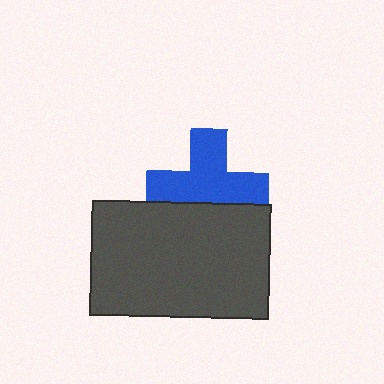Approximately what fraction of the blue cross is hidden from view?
Roughly 31% of the blue cross is hidden behind the dark gray rectangle.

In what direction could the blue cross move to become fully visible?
The blue cross could move up. That would shift it out from behind the dark gray rectangle entirely.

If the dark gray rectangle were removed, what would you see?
You would see the complete blue cross.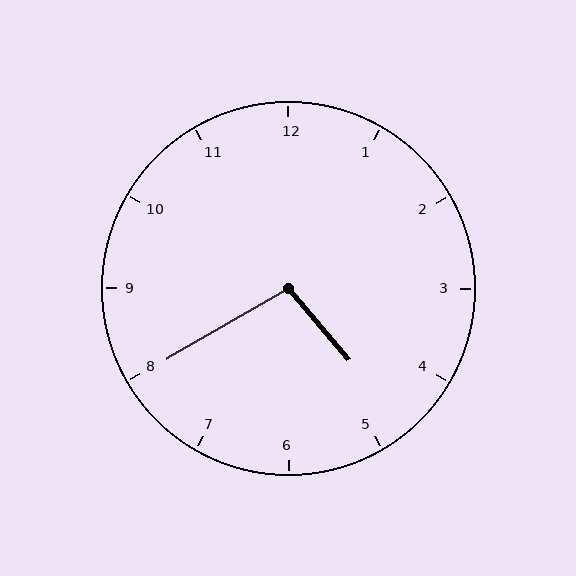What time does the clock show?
4:40.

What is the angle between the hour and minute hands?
Approximately 100 degrees.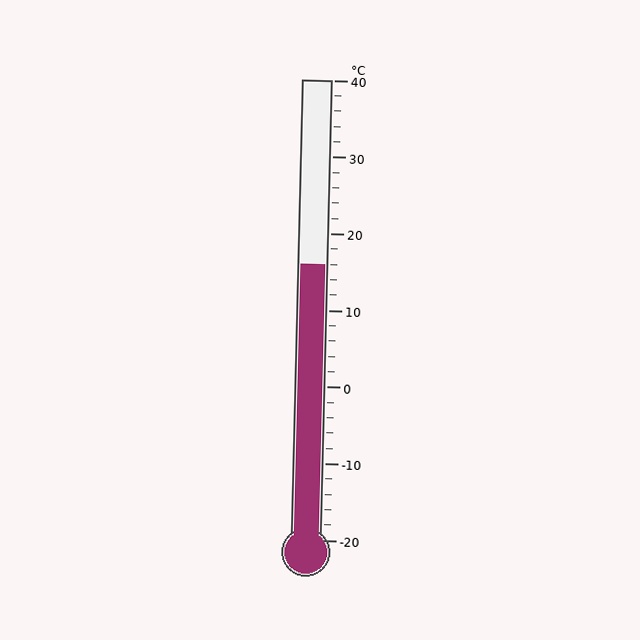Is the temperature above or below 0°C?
The temperature is above 0°C.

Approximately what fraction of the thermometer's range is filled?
The thermometer is filled to approximately 60% of its range.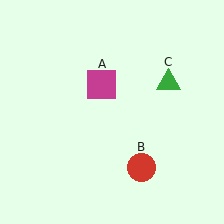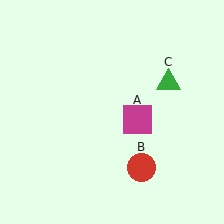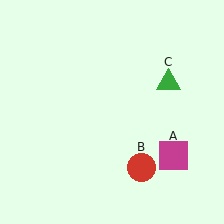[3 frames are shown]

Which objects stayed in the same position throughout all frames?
Red circle (object B) and green triangle (object C) remained stationary.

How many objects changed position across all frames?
1 object changed position: magenta square (object A).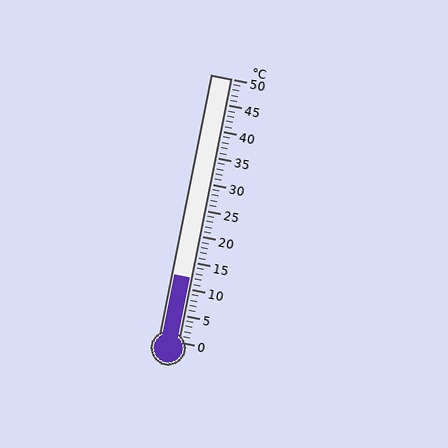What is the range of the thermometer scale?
The thermometer scale ranges from 0°C to 50°C.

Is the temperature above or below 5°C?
The temperature is above 5°C.